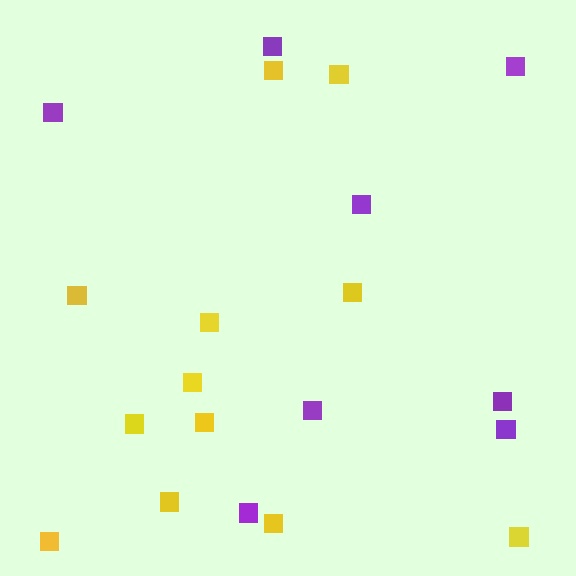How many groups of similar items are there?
There are 2 groups: one group of yellow squares (12) and one group of purple squares (8).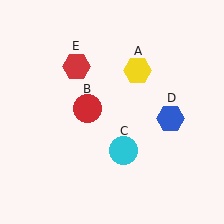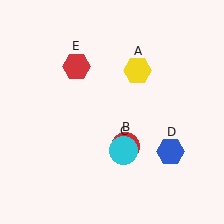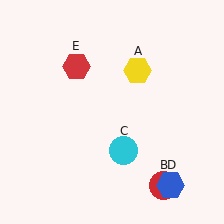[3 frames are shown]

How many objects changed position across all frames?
2 objects changed position: red circle (object B), blue hexagon (object D).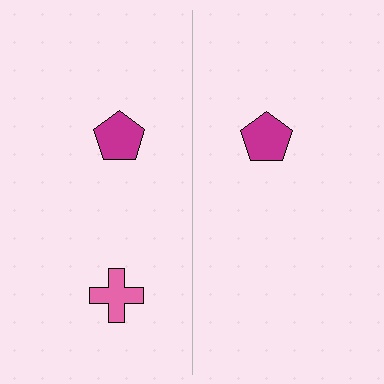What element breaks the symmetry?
A pink cross is missing from the right side.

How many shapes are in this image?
There are 3 shapes in this image.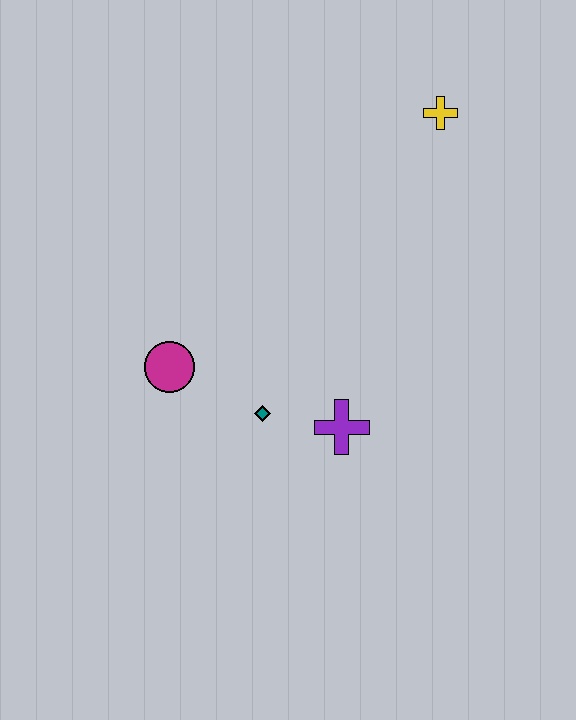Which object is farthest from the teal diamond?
The yellow cross is farthest from the teal diamond.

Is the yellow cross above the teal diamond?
Yes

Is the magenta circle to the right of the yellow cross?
No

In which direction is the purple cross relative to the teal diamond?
The purple cross is to the right of the teal diamond.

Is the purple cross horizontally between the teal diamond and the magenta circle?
No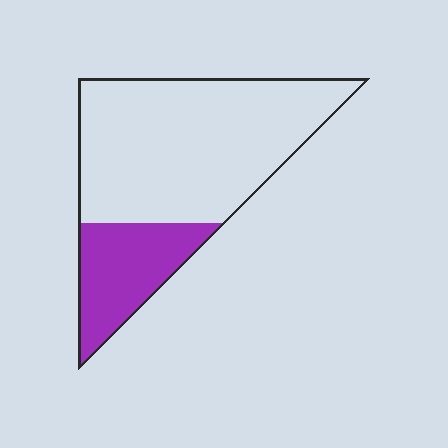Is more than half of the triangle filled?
No.